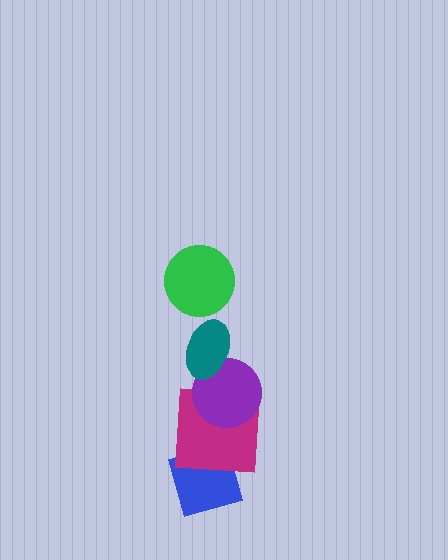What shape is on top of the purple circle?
The teal ellipse is on top of the purple circle.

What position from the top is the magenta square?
The magenta square is 4th from the top.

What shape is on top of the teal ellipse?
The green circle is on top of the teal ellipse.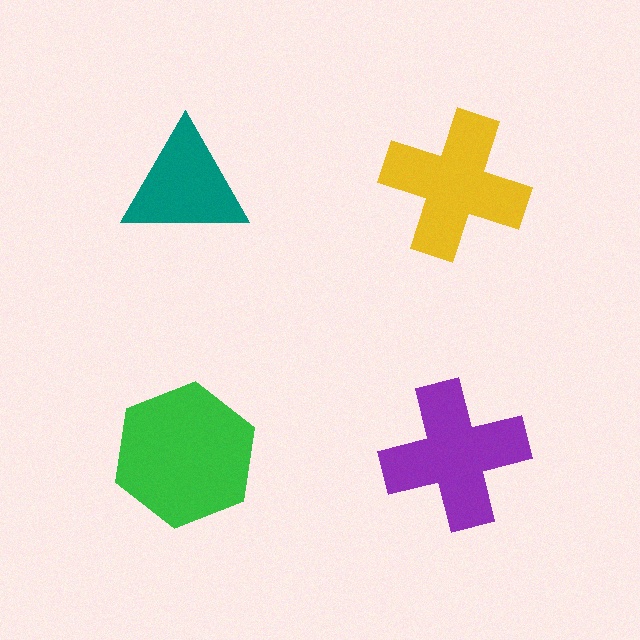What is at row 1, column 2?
A yellow cross.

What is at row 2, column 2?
A purple cross.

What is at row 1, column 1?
A teal triangle.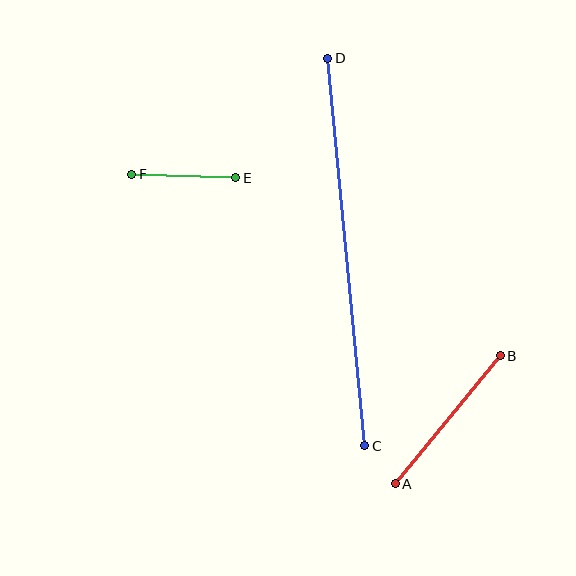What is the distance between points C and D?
The distance is approximately 389 pixels.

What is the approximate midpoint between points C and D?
The midpoint is at approximately (346, 252) pixels.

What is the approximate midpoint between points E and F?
The midpoint is at approximately (184, 176) pixels.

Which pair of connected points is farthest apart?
Points C and D are farthest apart.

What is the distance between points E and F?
The distance is approximately 104 pixels.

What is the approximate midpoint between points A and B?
The midpoint is at approximately (448, 420) pixels.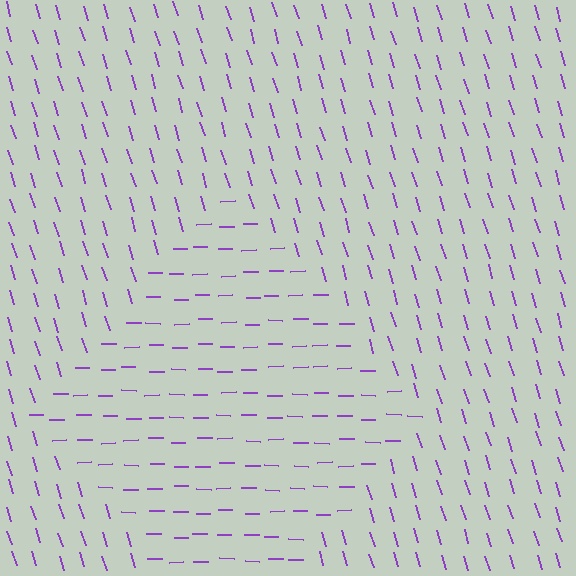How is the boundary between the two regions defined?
The boundary is defined purely by a change in line orientation (approximately 74 degrees difference). All lines are the same color and thickness.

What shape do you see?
I see a diamond.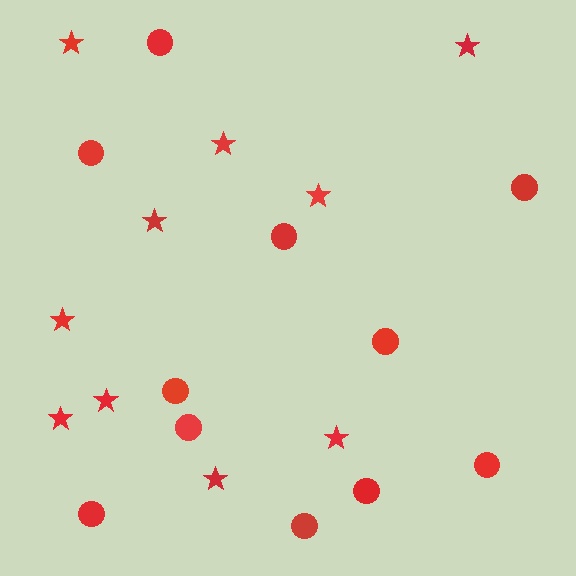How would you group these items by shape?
There are 2 groups: one group of stars (10) and one group of circles (11).